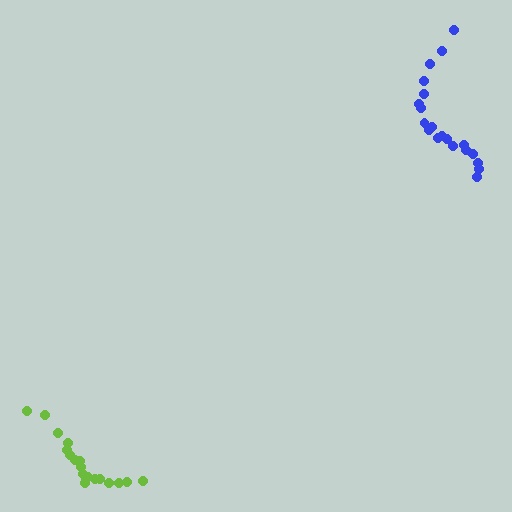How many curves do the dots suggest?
There are 2 distinct paths.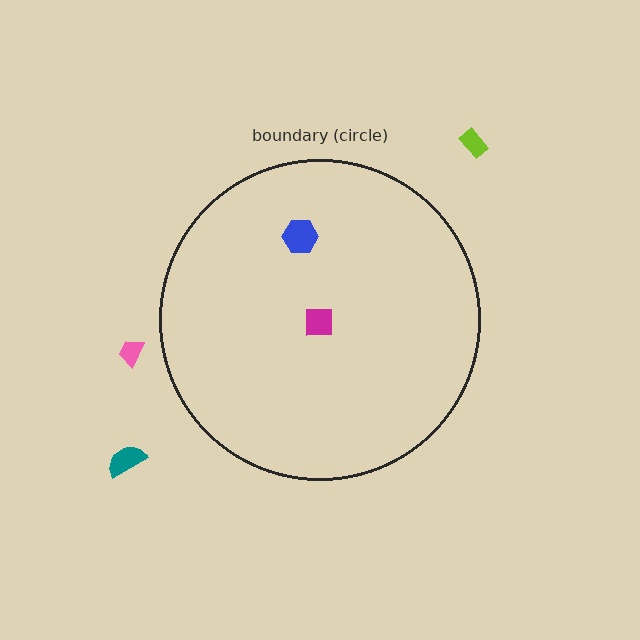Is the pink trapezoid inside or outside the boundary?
Outside.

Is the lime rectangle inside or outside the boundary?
Outside.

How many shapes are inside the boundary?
2 inside, 3 outside.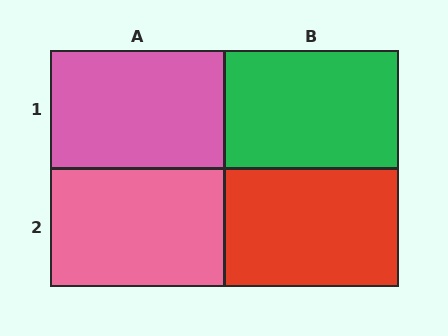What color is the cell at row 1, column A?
Pink.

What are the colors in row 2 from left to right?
Pink, red.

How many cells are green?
1 cell is green.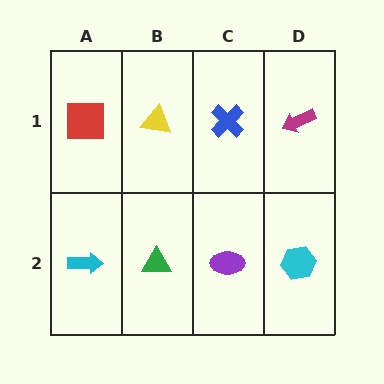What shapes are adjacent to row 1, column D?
A cyan hexagon (row 2, column D), a blue cross (row 1, column C).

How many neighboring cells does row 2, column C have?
3.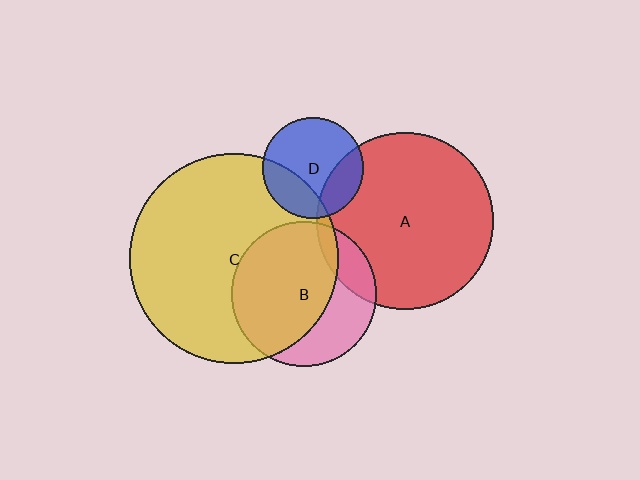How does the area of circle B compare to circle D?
Approximately 2.1 times.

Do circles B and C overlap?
Yes.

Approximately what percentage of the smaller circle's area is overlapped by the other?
Approximately 65%.